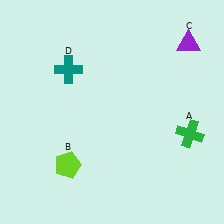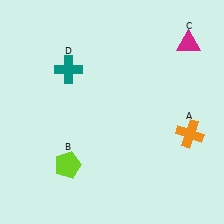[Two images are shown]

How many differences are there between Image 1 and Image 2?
There are 2 differences between the two images.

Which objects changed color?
A changed from green to orange. C changed from purple to magenta.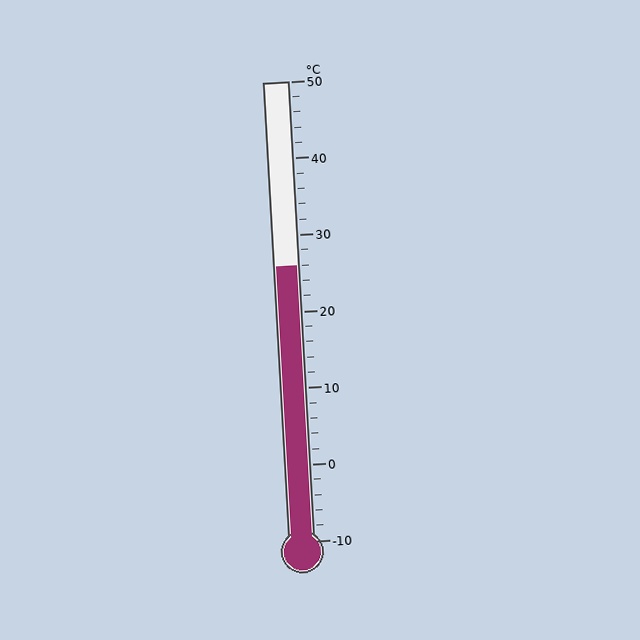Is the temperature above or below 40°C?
The temperature is below 40°C.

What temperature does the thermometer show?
The thermometer shows approximately 26°C.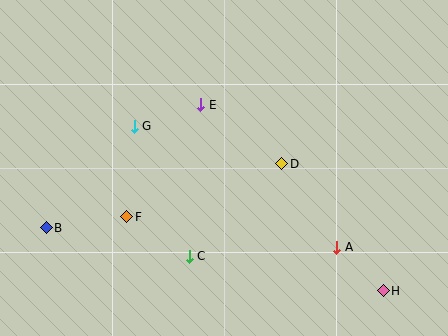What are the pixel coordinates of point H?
Point H is at (383, 291).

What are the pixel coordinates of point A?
Point A is at (337, 247).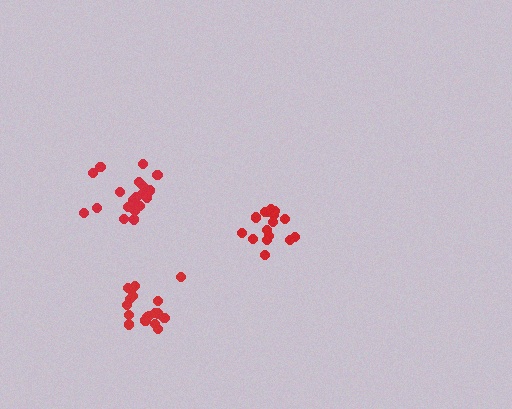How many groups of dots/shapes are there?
There are 3 groups.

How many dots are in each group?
Group 1: 16 dots, Group 2: 18 dots, Group 3: 20 dots (54 total).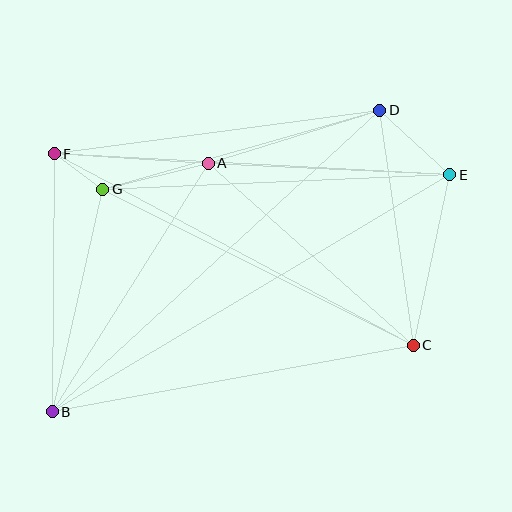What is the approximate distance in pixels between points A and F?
The distance between A and F is approximately 154 pixels.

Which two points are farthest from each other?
Points B and E are farthest from each other.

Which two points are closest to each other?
Points F and G are closest to each other.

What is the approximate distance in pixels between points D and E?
The distance between D and E is approximately 95 pixels.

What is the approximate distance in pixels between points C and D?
The distance between C and D is approximately 238 pixels.